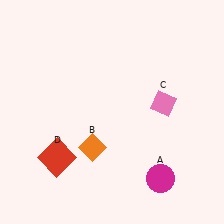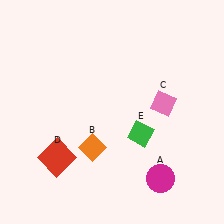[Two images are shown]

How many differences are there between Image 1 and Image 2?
There is 1 difference between the two images.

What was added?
A green diamond (E) was added in Image 2.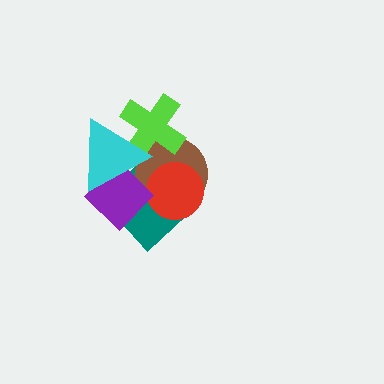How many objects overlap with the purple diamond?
4 objects overlap with the purple diamond.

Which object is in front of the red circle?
The purple diamond is in front of the red circle.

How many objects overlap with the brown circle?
5 objects overlap with the brown circle.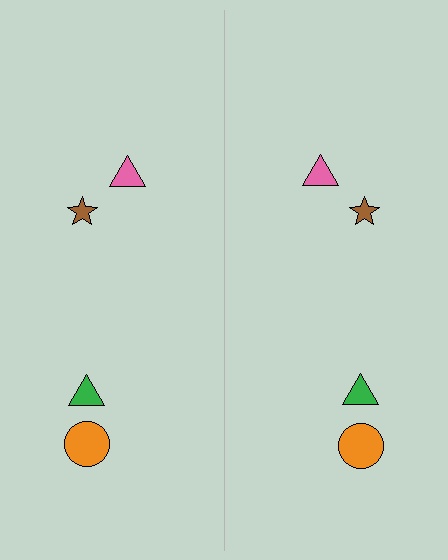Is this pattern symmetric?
Yes, this pattern has bilateral (reflection) symmetry.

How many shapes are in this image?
There are 8 shapes in this image.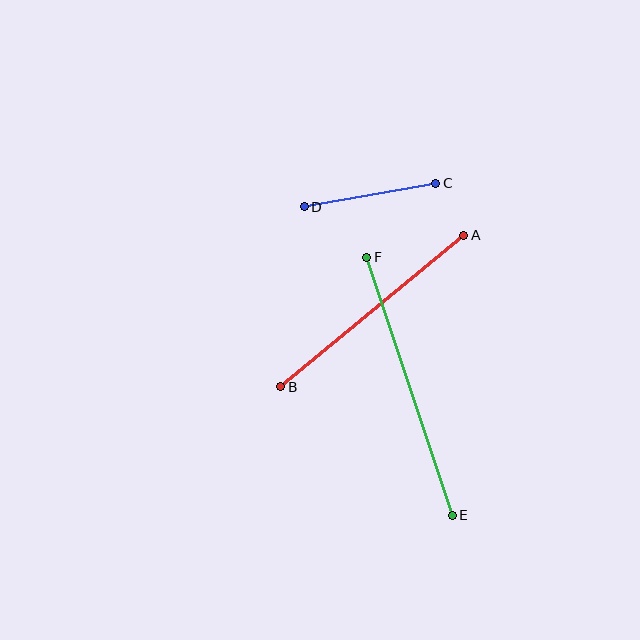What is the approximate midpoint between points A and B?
The midpoint is at approximately (372, 311) pixels.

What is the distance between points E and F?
The distance is approximately 272 pixels.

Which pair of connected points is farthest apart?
Points E and F are farthest apart.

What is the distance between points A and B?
The distance is approximately 238 pixels.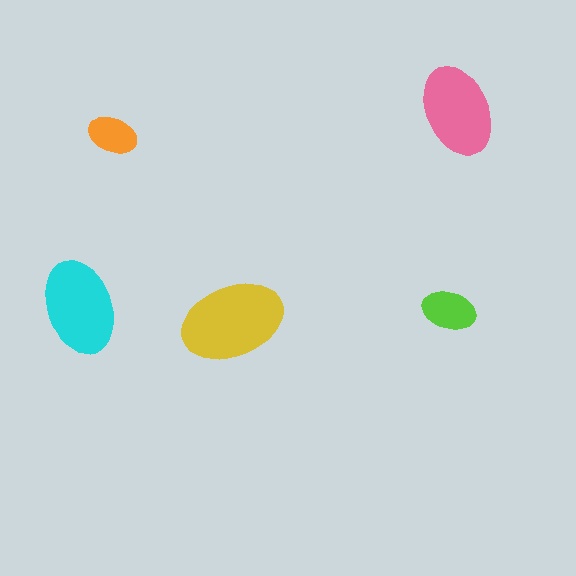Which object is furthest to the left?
The cyan ellipse is leftmost.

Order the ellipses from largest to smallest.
the yellow one, the cyan one, the pink one, the lime one, the orange one.